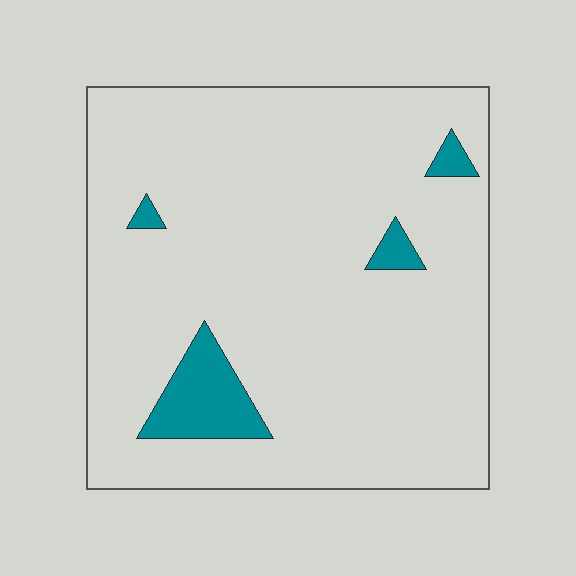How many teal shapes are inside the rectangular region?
4.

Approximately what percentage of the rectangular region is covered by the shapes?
Approximately 5%.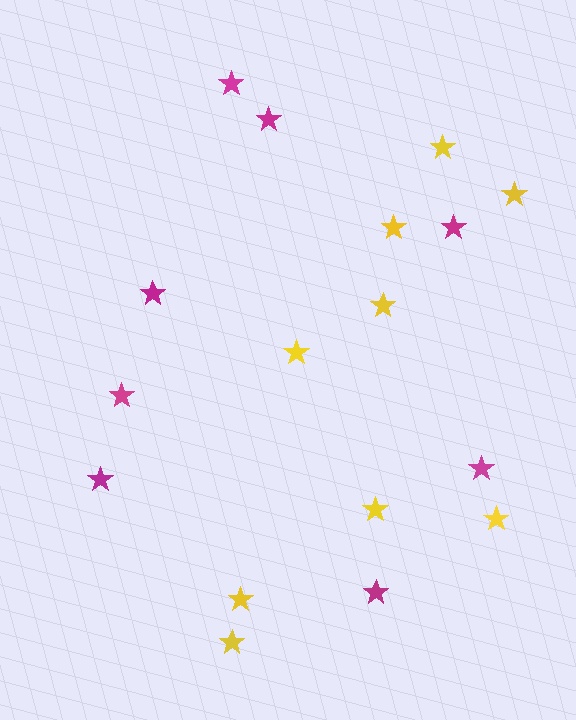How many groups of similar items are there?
There are 2 groups: one group of magenta stars (8) and one group of yellow stars (9).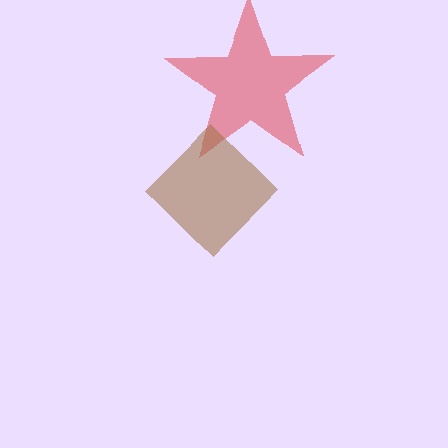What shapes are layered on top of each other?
The layered shapes are: a red star, a brown diamond.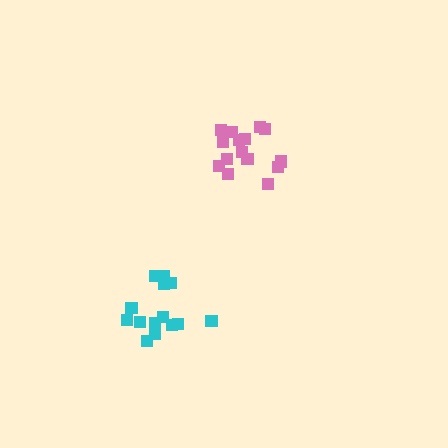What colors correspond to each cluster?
The clusters are colored: pink, cyan.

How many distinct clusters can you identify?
There are 2 distinct clusters.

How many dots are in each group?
Group 1: 15 dots, Group 2: 14 dots (29 total).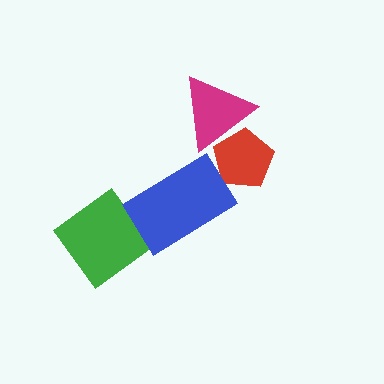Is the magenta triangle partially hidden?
Yes, it is partially covered by another shape.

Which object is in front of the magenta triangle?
The red pentagon is in front of the magenta triangle.